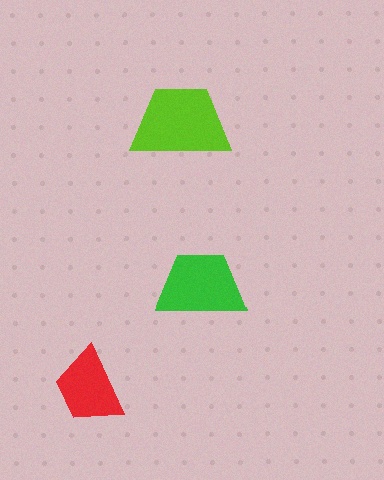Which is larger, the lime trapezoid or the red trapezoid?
The lime one.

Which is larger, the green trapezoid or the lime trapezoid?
The lime one.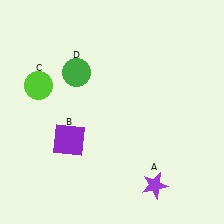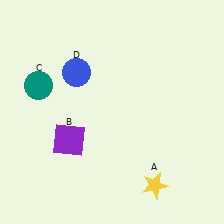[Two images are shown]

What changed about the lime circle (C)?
In Image 1, C is lime. In Image 2, it changed to teal.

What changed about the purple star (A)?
In Image 1, A is purple. In Image 2, it changed to yellow.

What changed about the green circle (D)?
In Image 1, D is green. In Image 2, it changed to blue.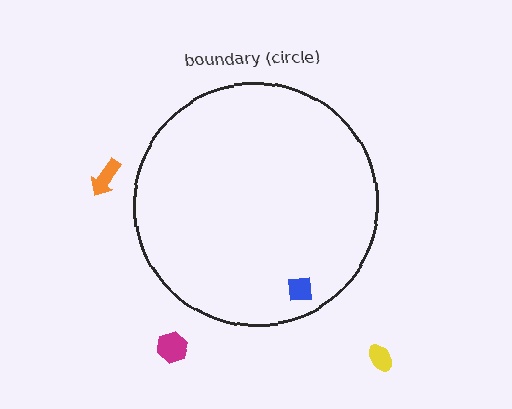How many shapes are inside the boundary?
1 inside, 3 outside.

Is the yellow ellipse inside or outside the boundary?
Outside.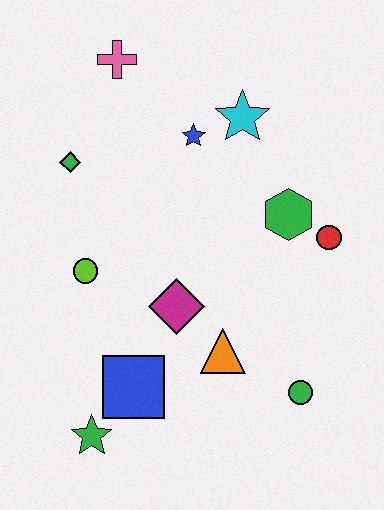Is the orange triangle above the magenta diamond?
No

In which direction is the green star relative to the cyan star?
The green star is below the cyan star.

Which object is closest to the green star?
The blue square is closest to the green star.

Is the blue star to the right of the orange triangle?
No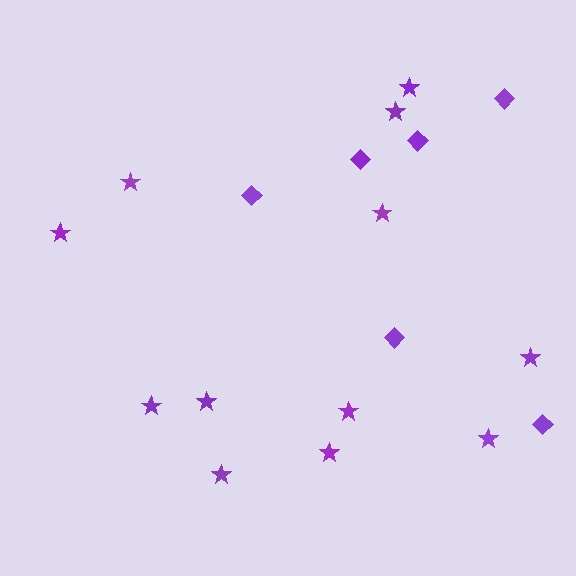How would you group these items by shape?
There are 2 groups: one group of stars (12) and one group of diamonds (6).